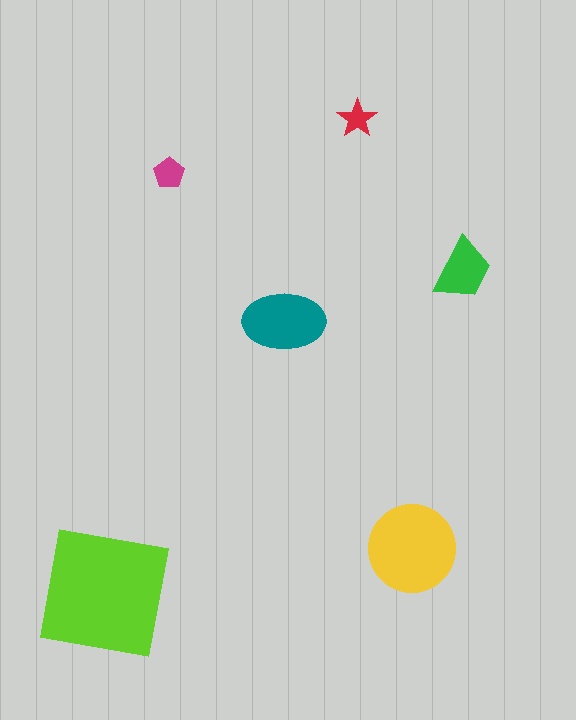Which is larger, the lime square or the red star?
The lime square.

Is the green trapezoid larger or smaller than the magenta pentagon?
Larger.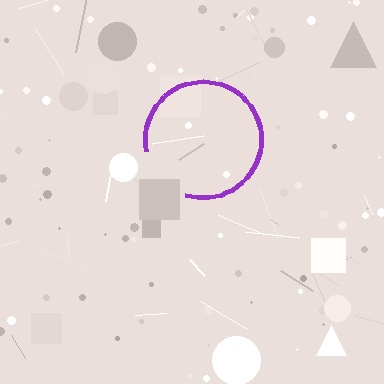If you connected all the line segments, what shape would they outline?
They would outline a circle.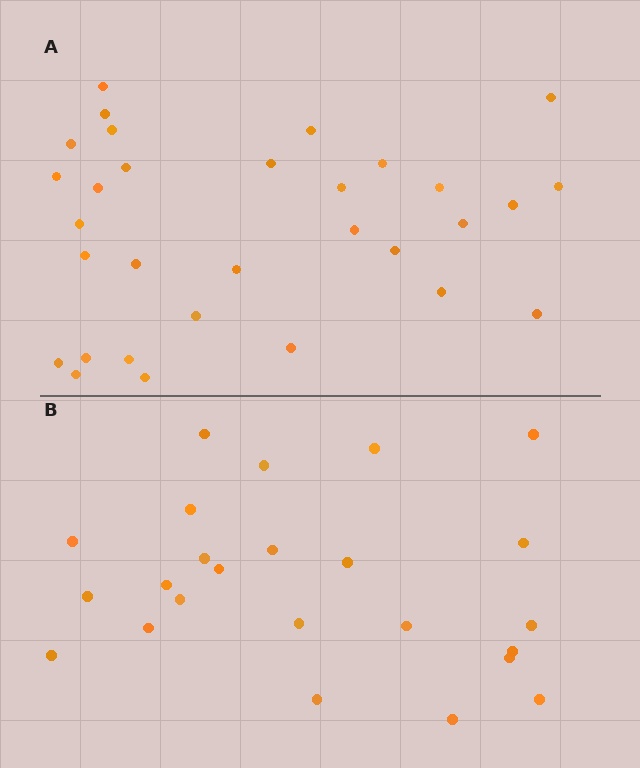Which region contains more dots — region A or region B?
Region A (the top region) has more dots.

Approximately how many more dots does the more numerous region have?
Region A has roughly 8 or so more dots than region B.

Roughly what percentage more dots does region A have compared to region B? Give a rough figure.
About 30% more.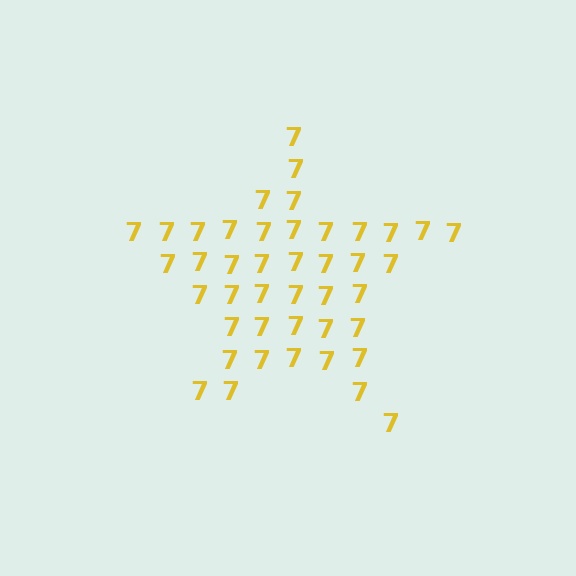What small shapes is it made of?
It is made of small digit 7's.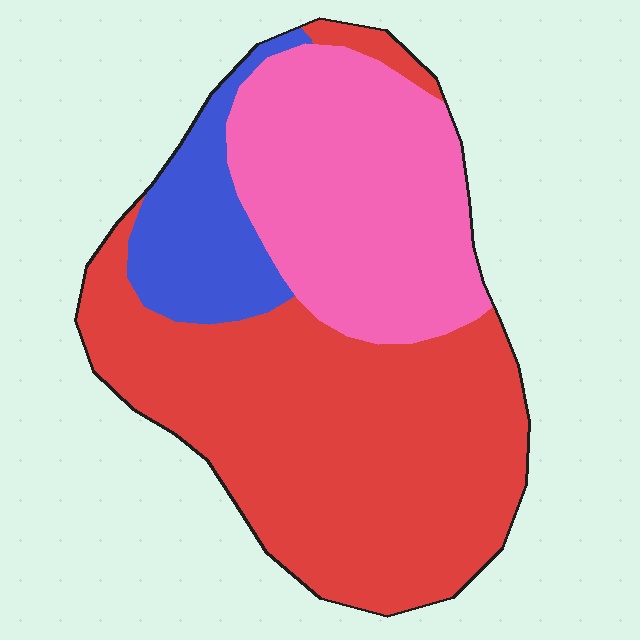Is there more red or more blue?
Red.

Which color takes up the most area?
Red, at roughly 55%.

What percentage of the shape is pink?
Pink takes up about one third (1/3) of the shape.